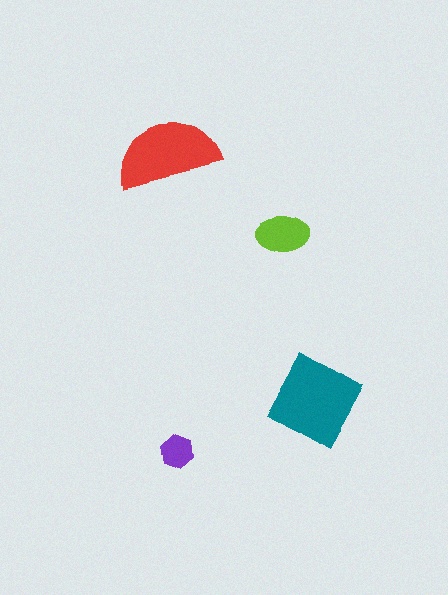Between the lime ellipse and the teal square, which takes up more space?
The teal square.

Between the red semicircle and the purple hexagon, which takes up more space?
The red semicircle.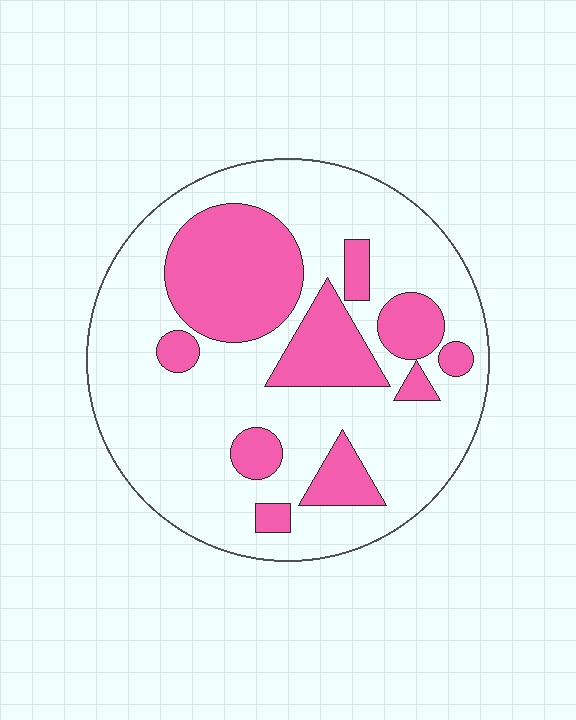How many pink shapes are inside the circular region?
10.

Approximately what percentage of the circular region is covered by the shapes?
Approximately 30%.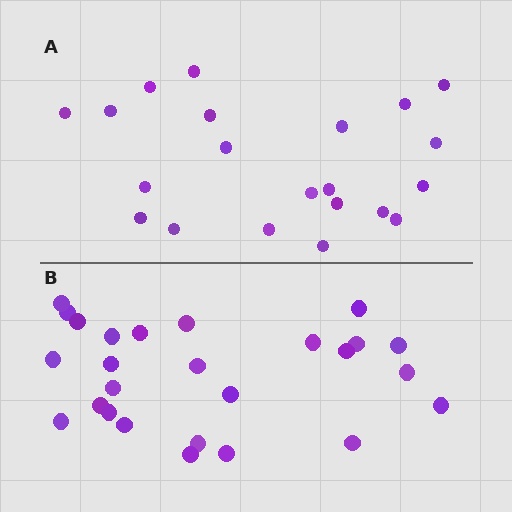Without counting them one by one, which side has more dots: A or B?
Region B (the bottom region) has more dots.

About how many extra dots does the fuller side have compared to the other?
Region B has about 5 more dots than region A.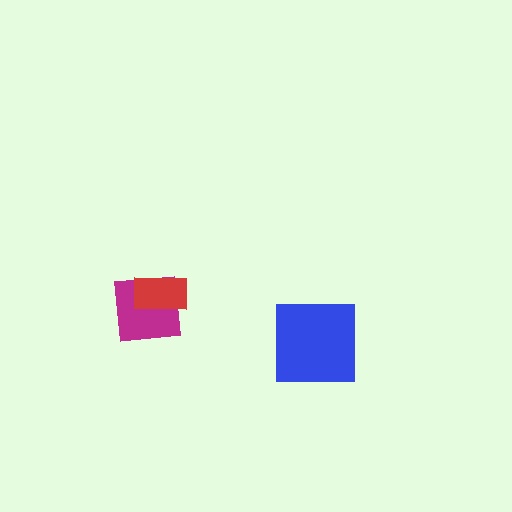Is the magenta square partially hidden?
Yes, it is partially covered by another shape.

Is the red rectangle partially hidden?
No, no other shape covers it.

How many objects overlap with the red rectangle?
1 object overlaps with the red rectangle.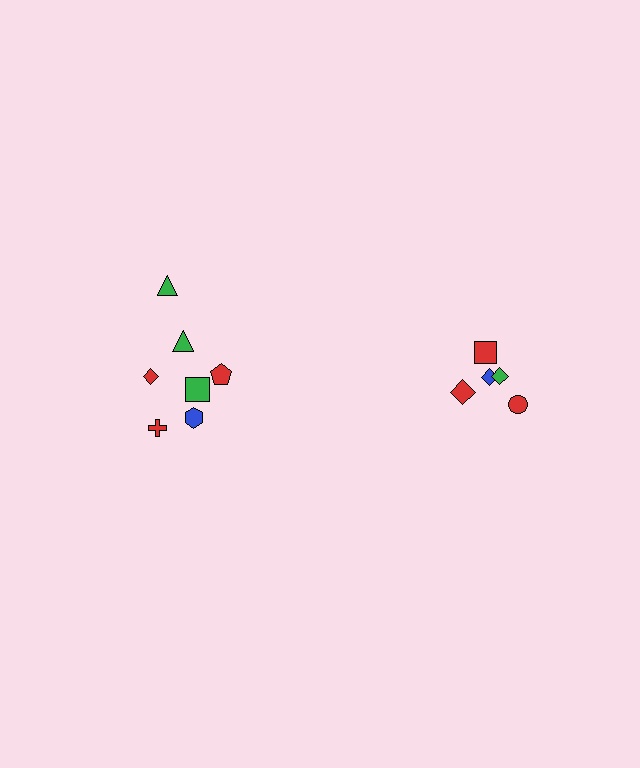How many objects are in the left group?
There are 7 objects.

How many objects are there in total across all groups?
There are 12 objects.